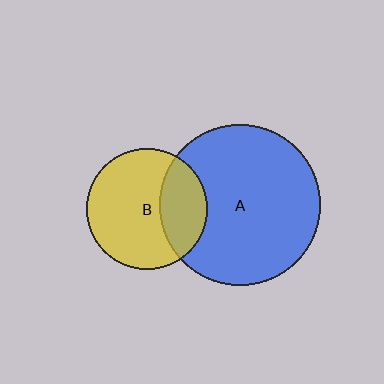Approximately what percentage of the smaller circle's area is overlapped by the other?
Approximately 30%.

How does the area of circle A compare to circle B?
Approximately 1.8 times.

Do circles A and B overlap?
Yes.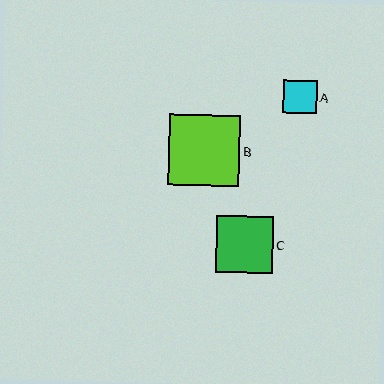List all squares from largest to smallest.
From largest to smallest: B, C, A.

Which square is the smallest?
Square A is the smallest with a size of approximately 34 pixels.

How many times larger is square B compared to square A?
Square B is approximately 2.1 times the size of square A.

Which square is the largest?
Square B is the largest with a size of approximately 72 pixels.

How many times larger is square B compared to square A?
Square B is approximately 2.1 times the size of square A.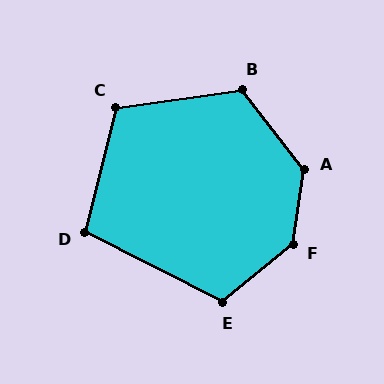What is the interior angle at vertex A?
Approximately 135 degrees (obtuse).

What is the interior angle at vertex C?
Approximately 112 degrees (obtuse).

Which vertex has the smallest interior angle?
D, at approximately 104 degrees.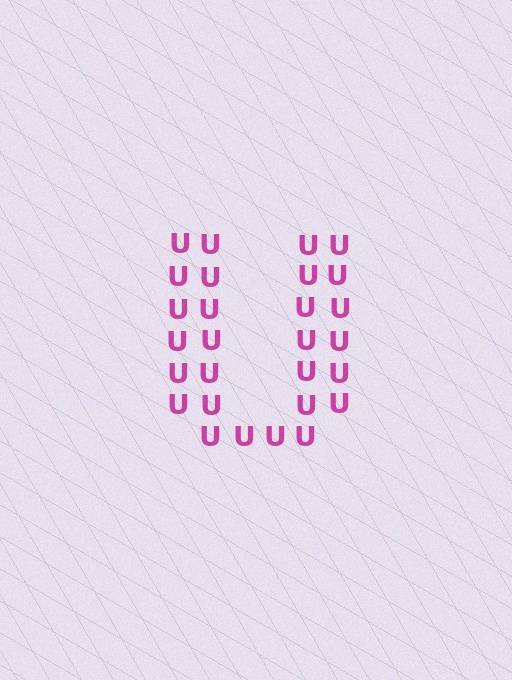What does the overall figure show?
The overall figure shows the letter U.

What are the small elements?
The small elements are letter U's.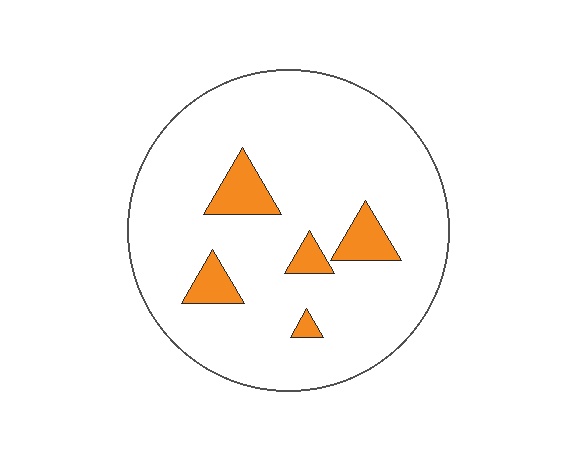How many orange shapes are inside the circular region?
5.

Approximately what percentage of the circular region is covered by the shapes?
Approximately 10%.